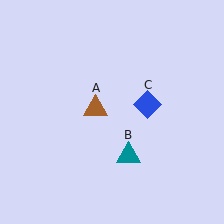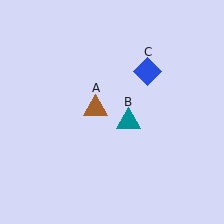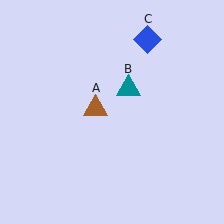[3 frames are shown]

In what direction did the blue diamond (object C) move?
The blue diamond (object C) moved up.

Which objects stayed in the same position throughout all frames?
Brown triangle (object A) remained stationary.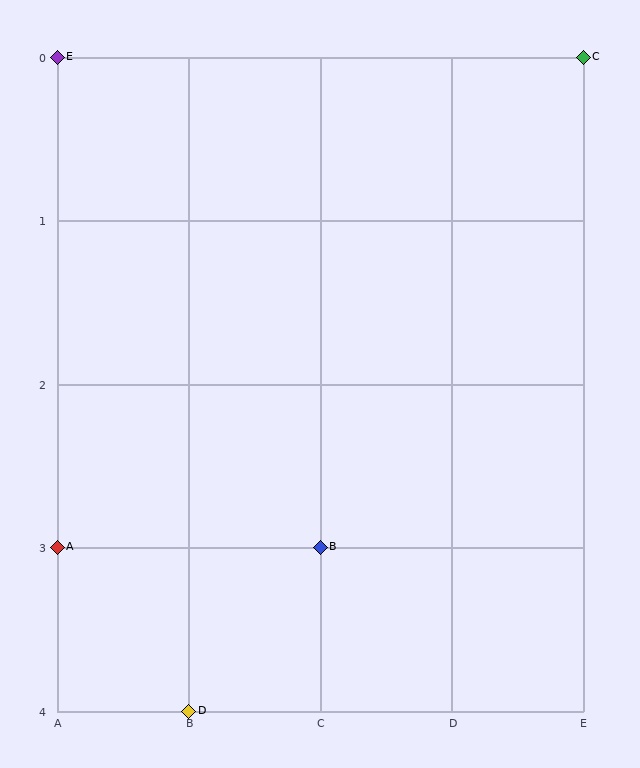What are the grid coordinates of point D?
Point D is at grid coordinates (B, 4).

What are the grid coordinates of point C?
Point C is at grid coordinates (E, 0).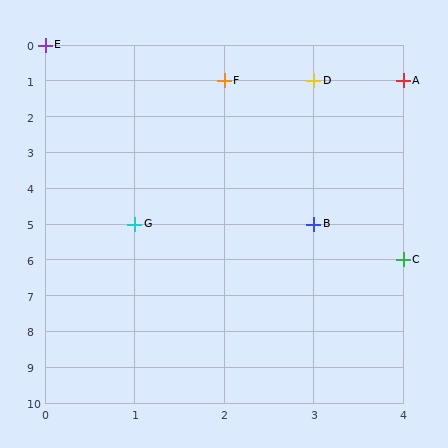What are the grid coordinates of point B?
Point B is at grid coordinates (3, 5).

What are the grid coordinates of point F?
Point F is at grid coordinates (2, 1).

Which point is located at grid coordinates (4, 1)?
Point A is at (4, 1).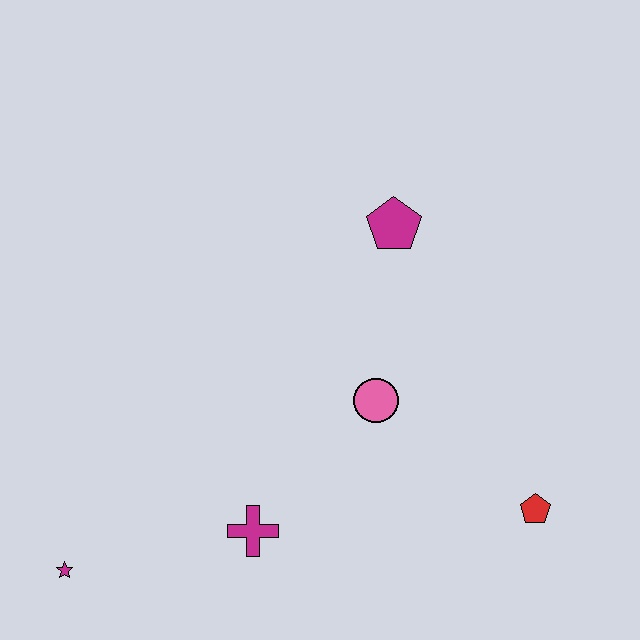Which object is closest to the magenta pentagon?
The pink circle is closest to the magenta pentagon.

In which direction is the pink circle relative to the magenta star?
The pink circle is to the right of the magenta star.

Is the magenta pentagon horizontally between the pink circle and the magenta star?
No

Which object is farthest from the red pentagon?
The magenta star is farthest from the red pentagon.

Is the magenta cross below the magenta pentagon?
Yes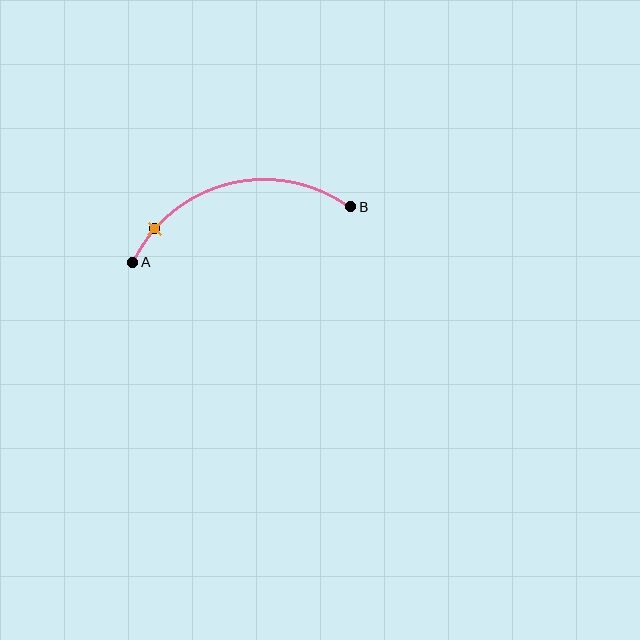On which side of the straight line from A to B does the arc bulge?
The arc bulges above the straight line connecting A and B.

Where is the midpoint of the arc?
The arc midpoint is the point on the curve farthest from the straight line joining A and B. It sits above that line.